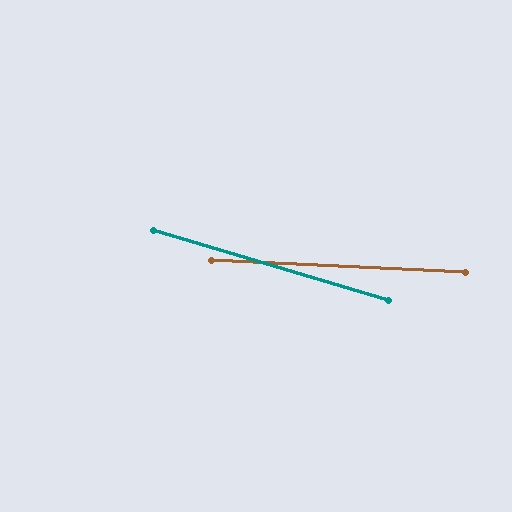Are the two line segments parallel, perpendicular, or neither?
Neither parallel nor perpendicular — they differ by about 14°.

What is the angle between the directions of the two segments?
Approximately 14 degrees.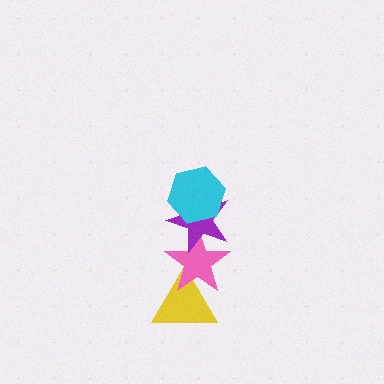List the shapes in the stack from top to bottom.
From top to bottom: the cyan hexagon, the purple star, the pink star, the yellow triangle.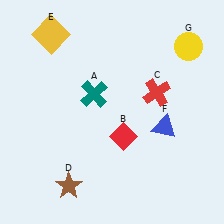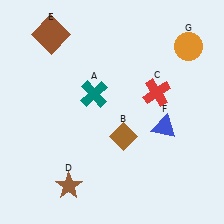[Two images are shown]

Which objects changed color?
B changed from red to brown. E changed from yellow to brown. G changed from yellow to orange.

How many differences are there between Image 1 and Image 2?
There are 3 differences between the two images.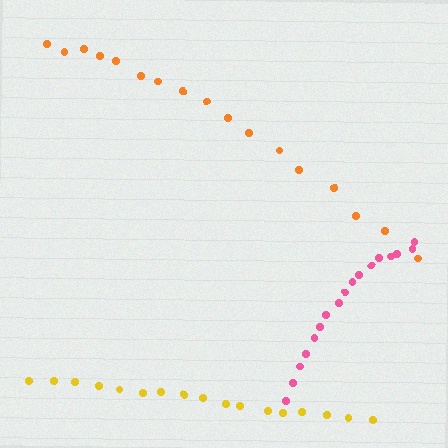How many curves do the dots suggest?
There are 3 distinct paths.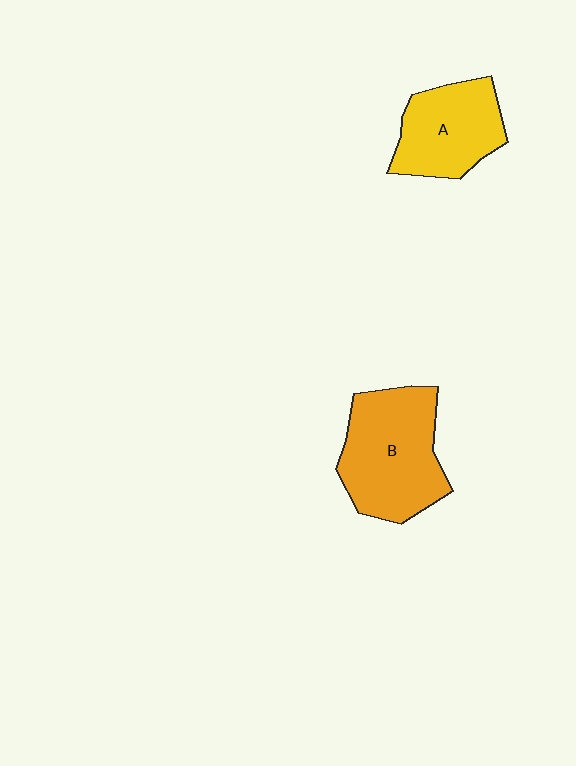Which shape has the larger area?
Shape B (orange).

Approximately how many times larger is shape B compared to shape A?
Approximately 1.3 times.